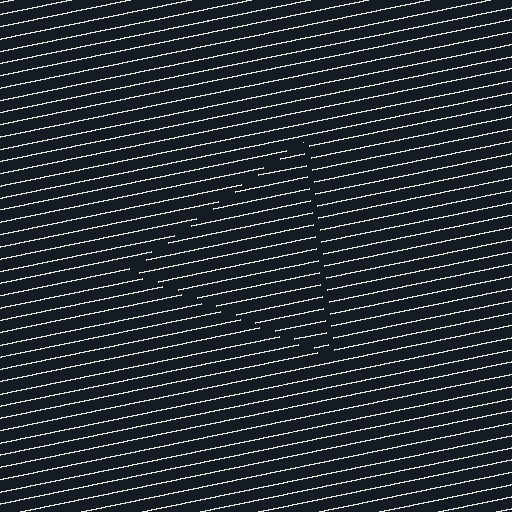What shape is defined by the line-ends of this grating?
An illusory triangle. The interior of the shape contains the same grating, shifted by half a period — the contour is defined by the phase discontinuity where line-ends from the inner and outer gratings abut.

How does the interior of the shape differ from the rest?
The interior of the shape contains the same grating, shifted by half a period — the contour is defined by the phase discontinuity where line-ends from the inner and outer gratings abut.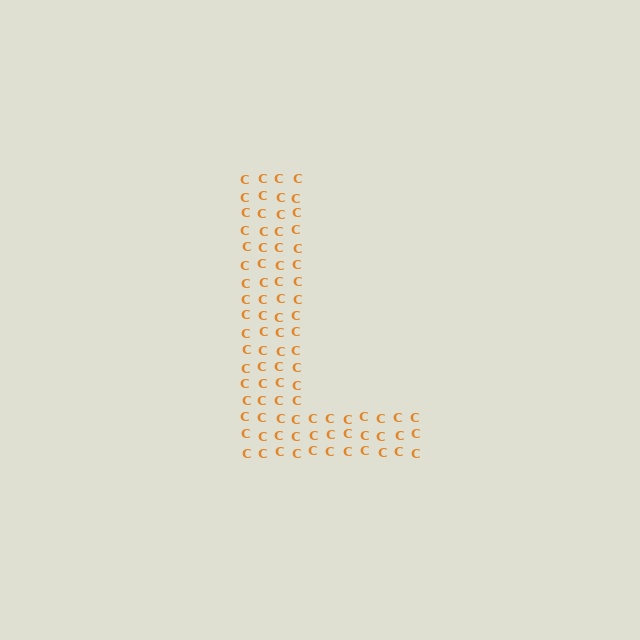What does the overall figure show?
The overall figure shows the letter L.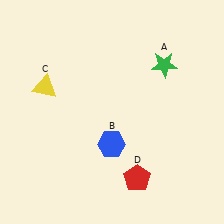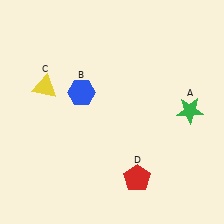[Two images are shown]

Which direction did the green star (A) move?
The green star (A) moved down.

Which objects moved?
The objects that moved are: the green star (A), the blue hexagon (B).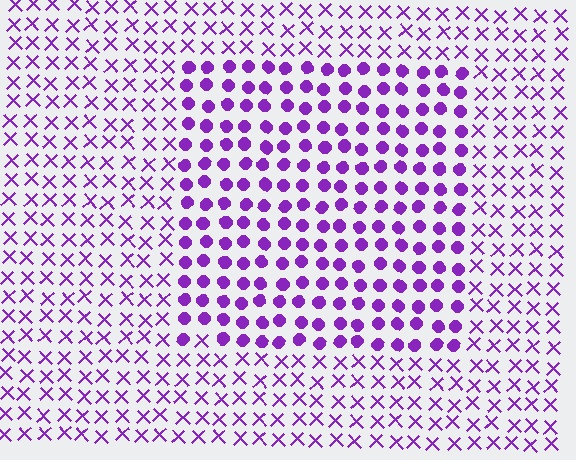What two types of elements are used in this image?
The image uses circles inside the rectangle region and X marks outside it.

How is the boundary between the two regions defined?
The boundary is defined by a change in element shape: circles inside vs. X marks outside. All elements share the same color and spacing.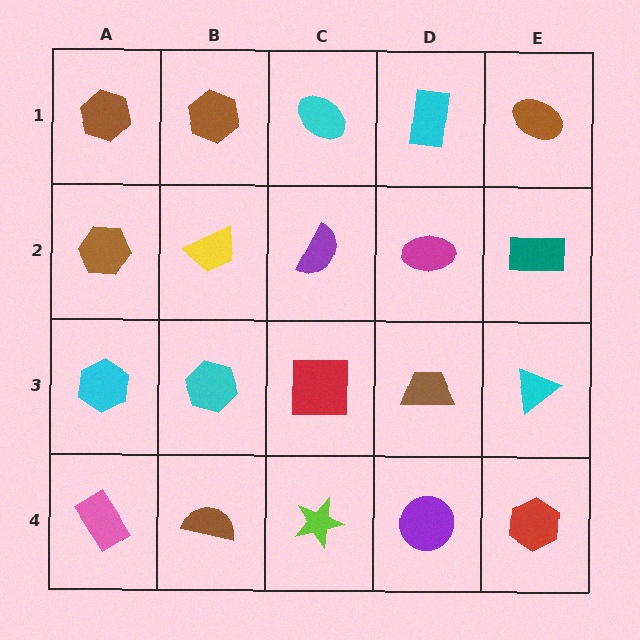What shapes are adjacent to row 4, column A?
A cyan hexagon (row 3, column A), a brown semicircle (row 4, column B).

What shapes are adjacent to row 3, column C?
A purple semicircle (row 2, column C), a lime star (row 4, column C), a cyan hexagon (row 3, column B), a brown trapezoid (row 3, column D).